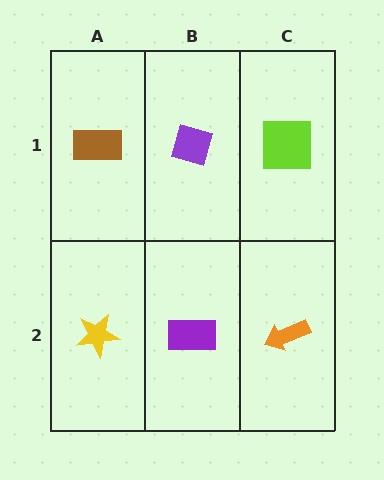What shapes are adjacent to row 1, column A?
A yellow star (row 2, column A), a purple diamond (row 1, column B).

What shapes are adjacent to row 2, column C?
A lime square (row 1, column C), a purple rectangle (row 2, column B).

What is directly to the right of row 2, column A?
A purple rectangle.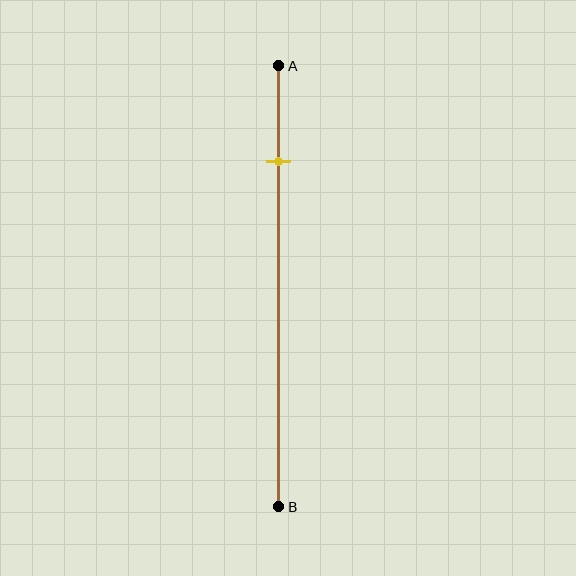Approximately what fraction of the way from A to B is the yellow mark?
The yellow mark is approximately 20% of the way from A to B.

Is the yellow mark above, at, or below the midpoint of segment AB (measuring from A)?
The yellow mark is above the midpoint of segment AB.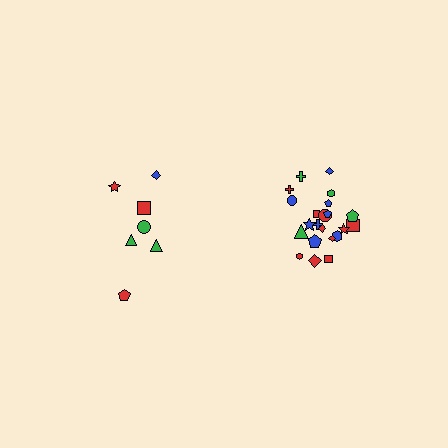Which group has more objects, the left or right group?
The right group.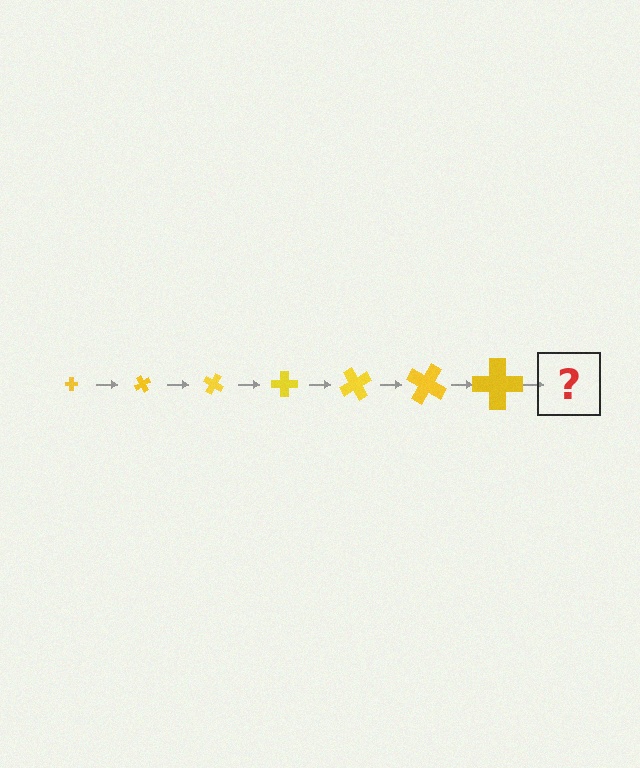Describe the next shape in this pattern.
It should be a cross, larger than the previous one and rotated 420 degrees from the start.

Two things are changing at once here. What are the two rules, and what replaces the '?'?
The two rules are that the cross grows larger each step and it rotates 60 degrees each step. The '?' should be a cross, larger than the previous one and rotated 420 degrees from the start.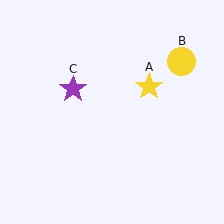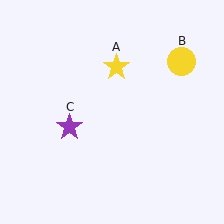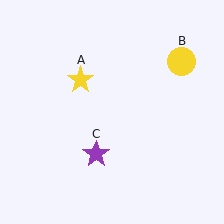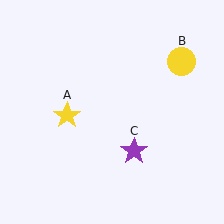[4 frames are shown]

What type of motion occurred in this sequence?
The yellow star (object A), purple star (object C) rotated counterclockwise around the center of the scene.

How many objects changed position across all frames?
2 objects changed position: yellow star (object A), purple star (object C).